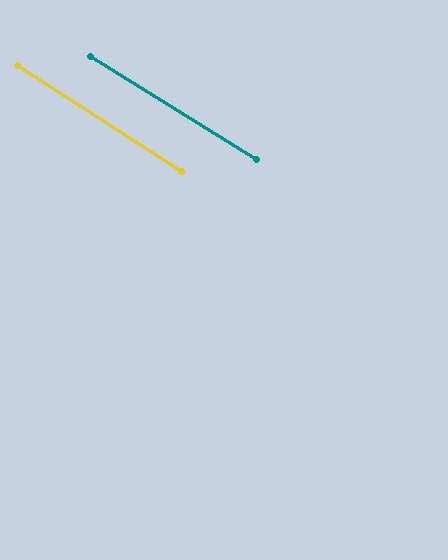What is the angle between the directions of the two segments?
Approximately 1 degree.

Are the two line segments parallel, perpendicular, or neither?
Parallel — their directions differ by only 1.0°.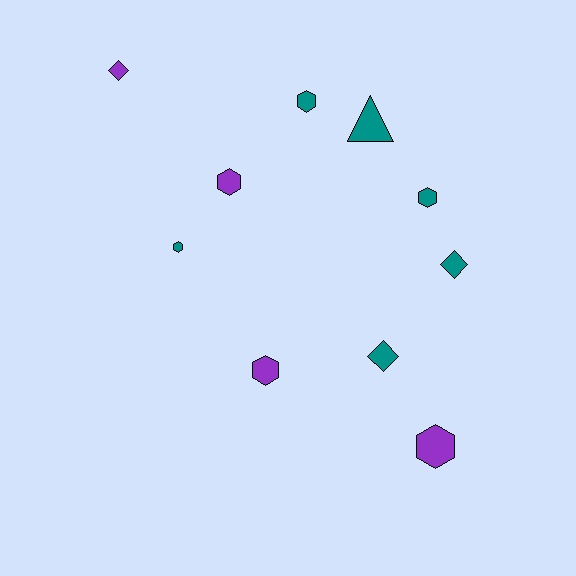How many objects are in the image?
There are 10 objects.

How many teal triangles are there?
There is 1 teal triangle.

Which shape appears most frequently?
Hexagon, with 6 objects.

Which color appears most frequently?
Teal, with 6 objects.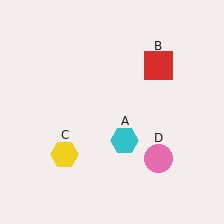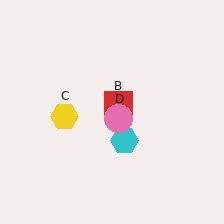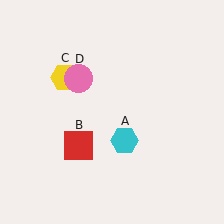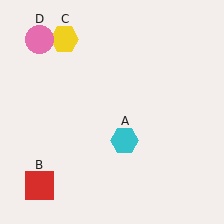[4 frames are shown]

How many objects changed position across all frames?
3 objects changed position: red square (object B), yellow hexagon (object C), pink circle (object D).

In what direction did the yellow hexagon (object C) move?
The yellow hexagon (object C) moved up.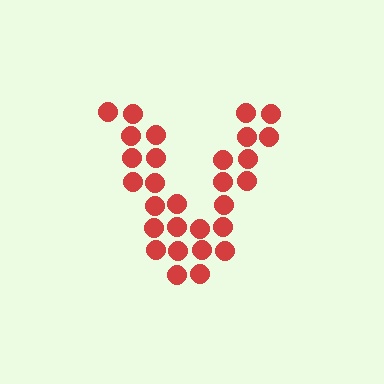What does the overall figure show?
The overall figure shows the letter V.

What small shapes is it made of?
It is made of small circles.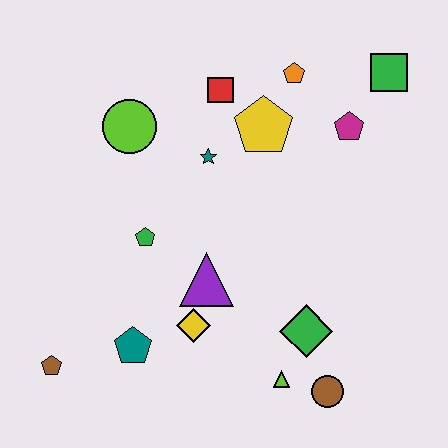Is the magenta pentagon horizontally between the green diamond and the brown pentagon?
No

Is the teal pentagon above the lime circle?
No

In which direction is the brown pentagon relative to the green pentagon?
The brown pentagon is below the green pentagon.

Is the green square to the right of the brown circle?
Yes